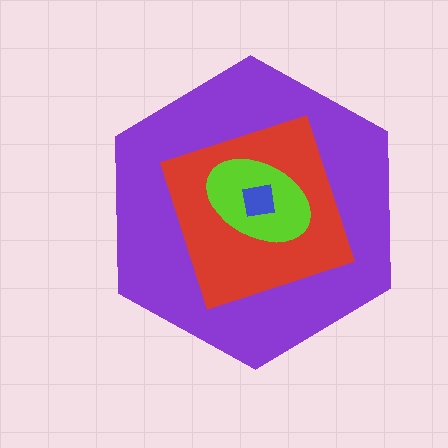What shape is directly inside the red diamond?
The lime ellipse.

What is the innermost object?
The blue square.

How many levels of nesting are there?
4.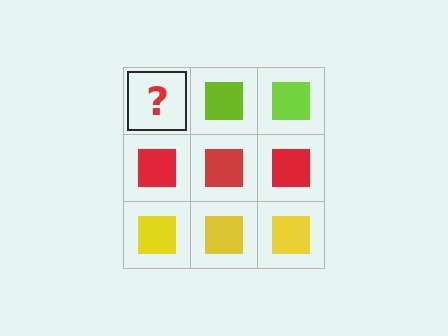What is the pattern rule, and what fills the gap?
The rule is that each row has a consistent color. The gap should be filled with a lime square.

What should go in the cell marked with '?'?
The missing cell should contain a lime square.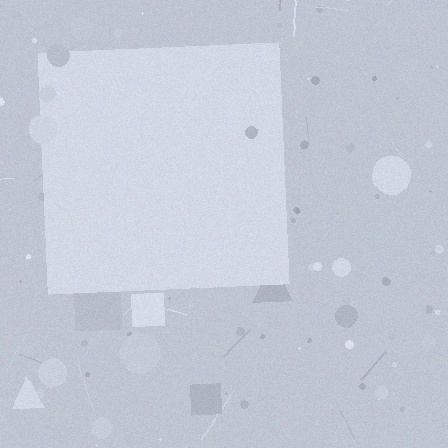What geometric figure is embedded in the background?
A square is embedded in the background.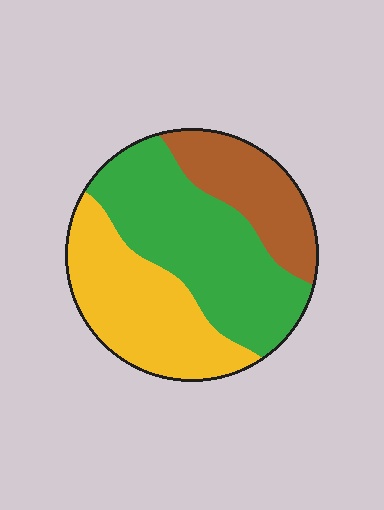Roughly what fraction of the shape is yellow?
Yellow covers about 35% of the shape.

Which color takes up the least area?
Brown, at roughly 20%.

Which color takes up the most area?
Green, at roughly 45%.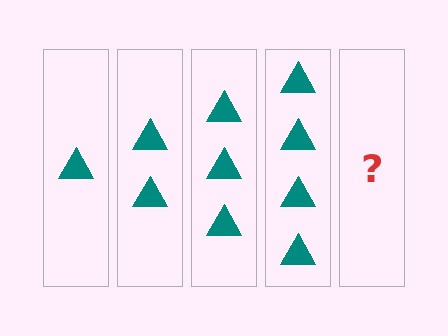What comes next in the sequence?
The next element should be 5 triangles.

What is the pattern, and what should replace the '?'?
The pattern is that each step adds one more triangle. The '?' should be 5 triangles.